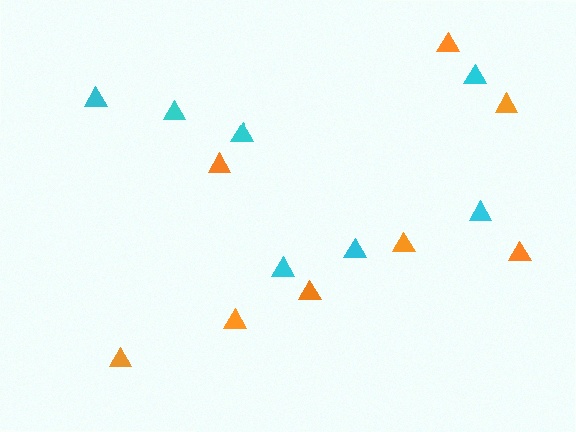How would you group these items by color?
There are 2 groups: one group of cyan triangles (7) and one group of orange triangles (8).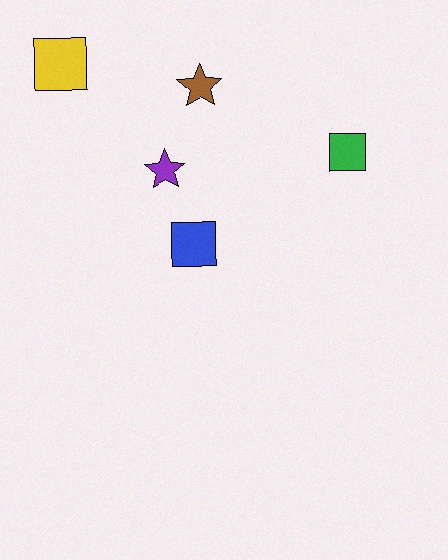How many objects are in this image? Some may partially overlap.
There are 5 objects.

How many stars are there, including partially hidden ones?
There are 2 stars.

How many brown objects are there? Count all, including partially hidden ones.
There is 1 brown object.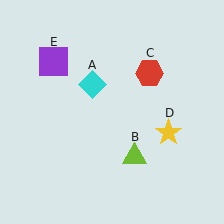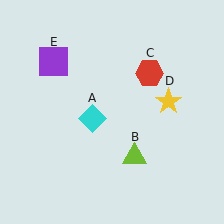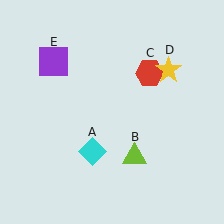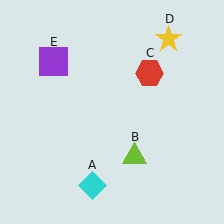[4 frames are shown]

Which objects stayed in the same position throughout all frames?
Lime triangle (object B) and red hexagon (object C) and purple square (object E) remained stationary.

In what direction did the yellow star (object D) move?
The yellow star (object D) moved up.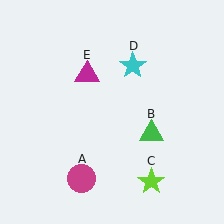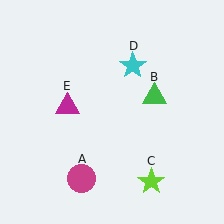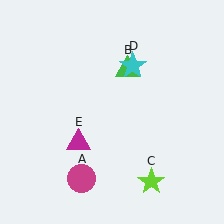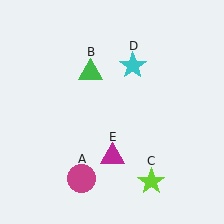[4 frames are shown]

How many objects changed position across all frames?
2 objects changed position: green triangle (object B), magenta triangle (object E).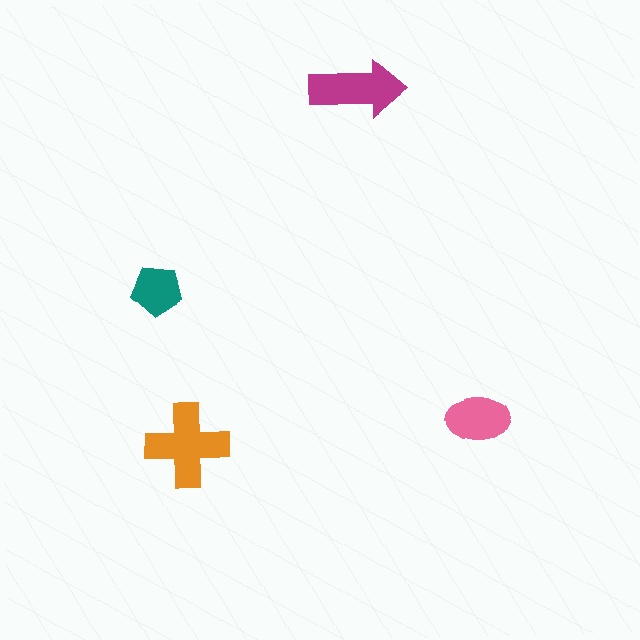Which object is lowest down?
The orange cross is bottommost.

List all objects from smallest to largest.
The teal pentagon, the pink ellipse, the magenta arrow, the orange cross.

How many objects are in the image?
There are 4 objects in the image.